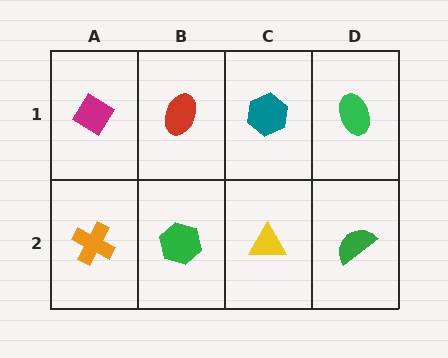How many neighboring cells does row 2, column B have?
3.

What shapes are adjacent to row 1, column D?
A green semicircle (row 2, column D), a teal hexagon (row 1, column C).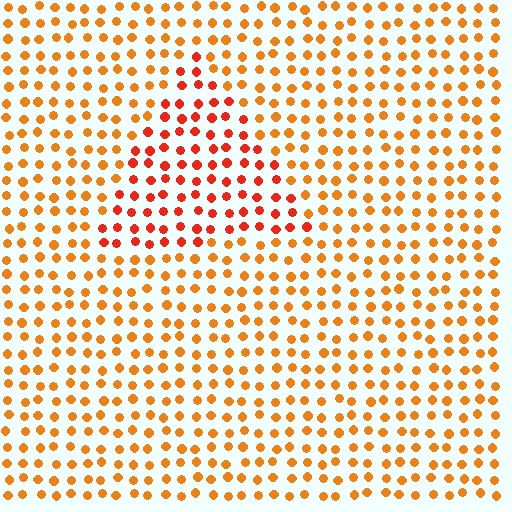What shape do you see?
I see a triangle.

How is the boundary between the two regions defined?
The boundary is defined purely by a slight shift in hue (about 26 degrees). Spacing, size, and orientation are identical on both sides.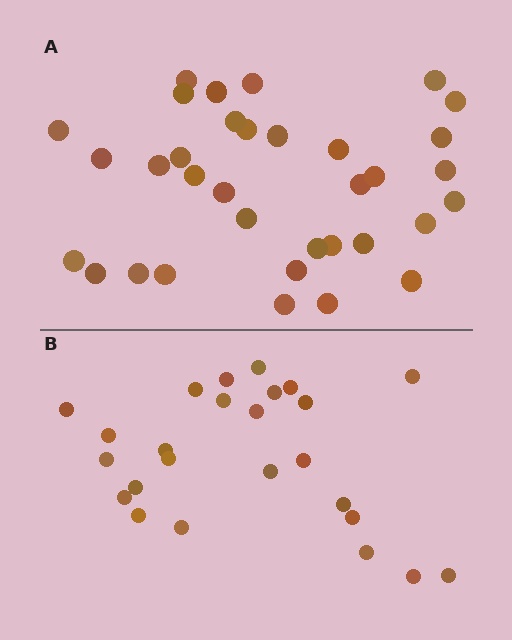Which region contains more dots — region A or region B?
Region A (the top region) has more dots.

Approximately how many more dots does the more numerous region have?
Region A has roughly 8 or so more dots than region B.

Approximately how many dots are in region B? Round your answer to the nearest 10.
About 20 dots. (The exact count is 25, which rounds to 20.)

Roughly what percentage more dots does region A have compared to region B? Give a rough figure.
About 35% more.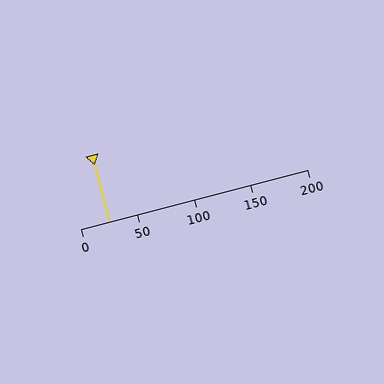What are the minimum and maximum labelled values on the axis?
The axis runs from 0 to 200.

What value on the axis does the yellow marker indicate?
The marker indicates approximately 25.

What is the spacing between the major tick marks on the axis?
The major ticks are spaced 50 apart.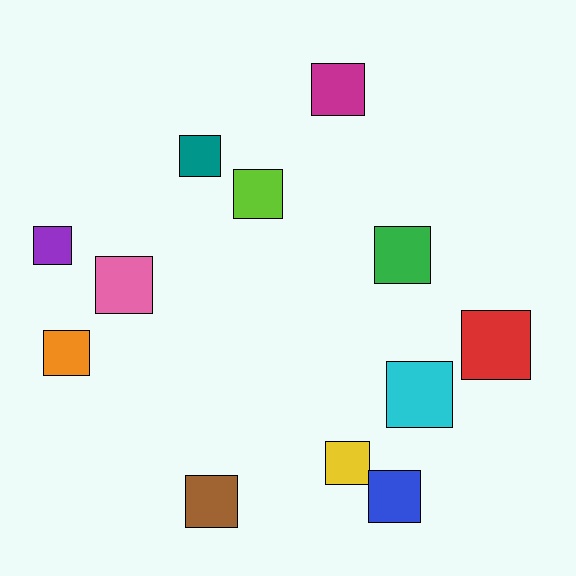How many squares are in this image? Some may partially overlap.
There are 12 squares.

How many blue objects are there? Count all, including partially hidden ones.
There is 1 blue object.